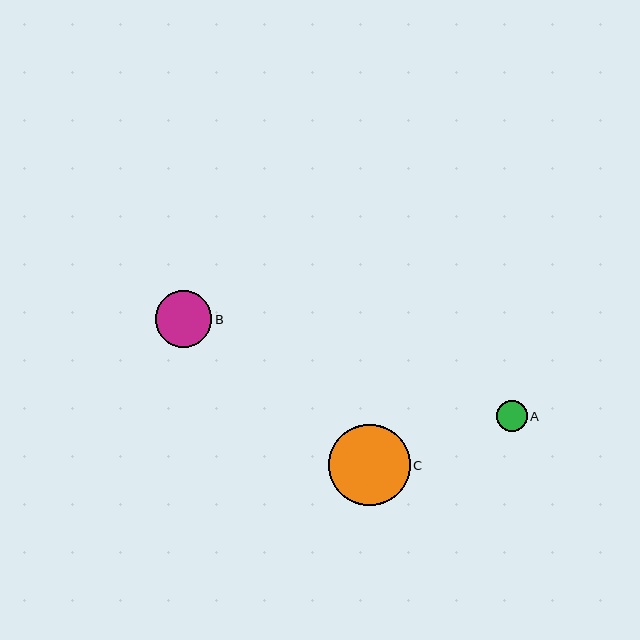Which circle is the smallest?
Circle A is the smallest with a size of approximately 30 pixels.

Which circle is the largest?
Circle C is the largest with a size of approximately 81 pixels.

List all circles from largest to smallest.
From largest to smallest: C, B, A.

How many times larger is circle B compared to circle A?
Circle B is approximately 1.9 times the size of circle A.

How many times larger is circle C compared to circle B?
Circle C is approximately 1.4 times the size of circle B.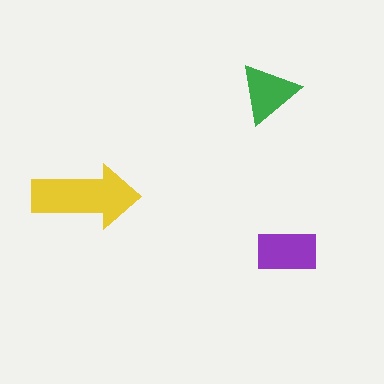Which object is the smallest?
The green triangle.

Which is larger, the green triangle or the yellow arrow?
The yellow arrow.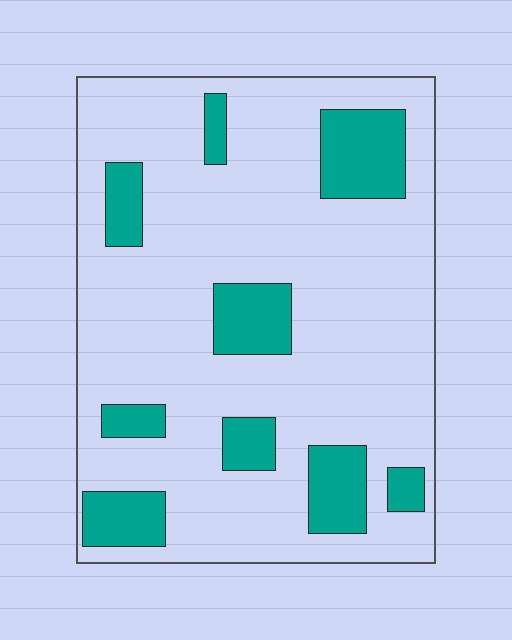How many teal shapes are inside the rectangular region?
9.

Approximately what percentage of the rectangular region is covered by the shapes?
Approximately 20%.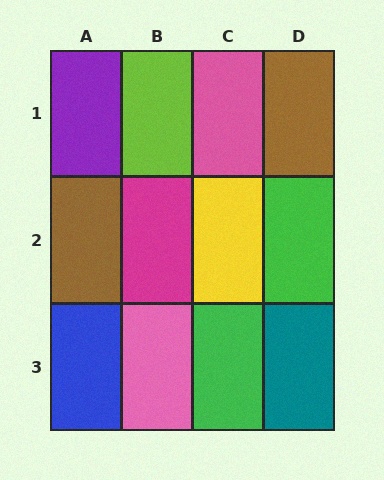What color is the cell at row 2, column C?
Yellow.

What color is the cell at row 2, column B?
Magenta.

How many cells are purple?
1 cell is purple.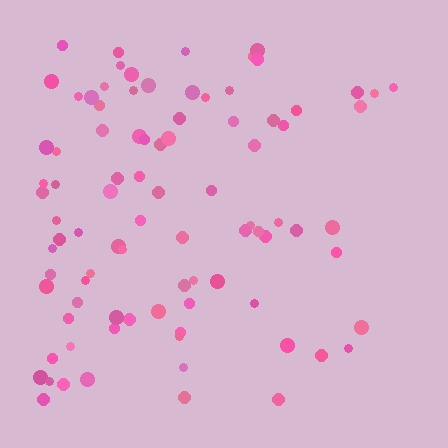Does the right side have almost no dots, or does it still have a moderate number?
Still a moderate number, just noticeably fewer than the left.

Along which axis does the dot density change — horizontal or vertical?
Horizontal.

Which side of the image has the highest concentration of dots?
The left.